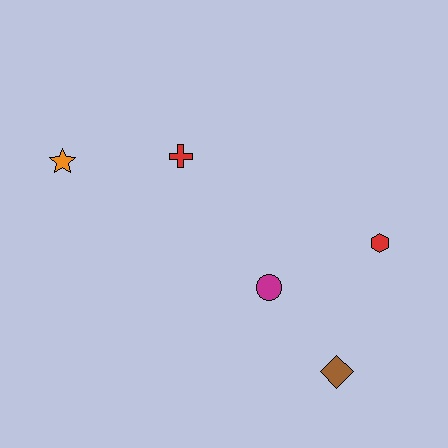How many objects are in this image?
There are 5 objects.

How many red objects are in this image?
There are 2 red objects.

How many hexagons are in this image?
There is 1 hexagon.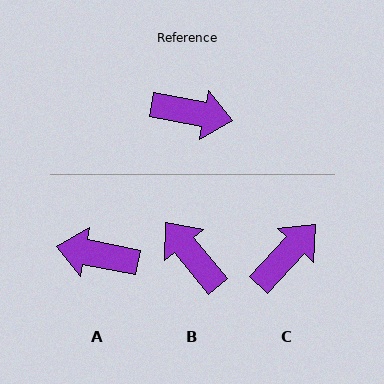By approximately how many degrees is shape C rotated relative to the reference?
Approximately 57 degrees counter-clockwise.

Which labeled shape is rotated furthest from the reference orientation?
A, about 180 degrees away.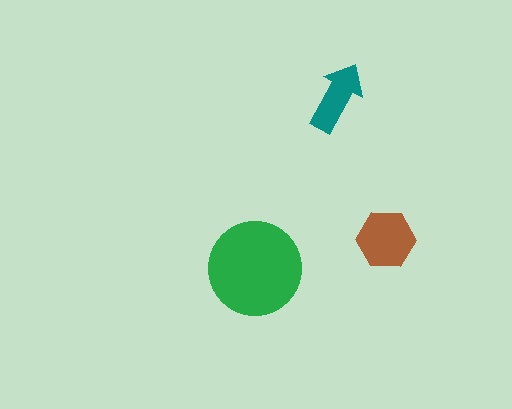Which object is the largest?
The green circle.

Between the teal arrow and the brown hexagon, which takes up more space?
The brown hexagon.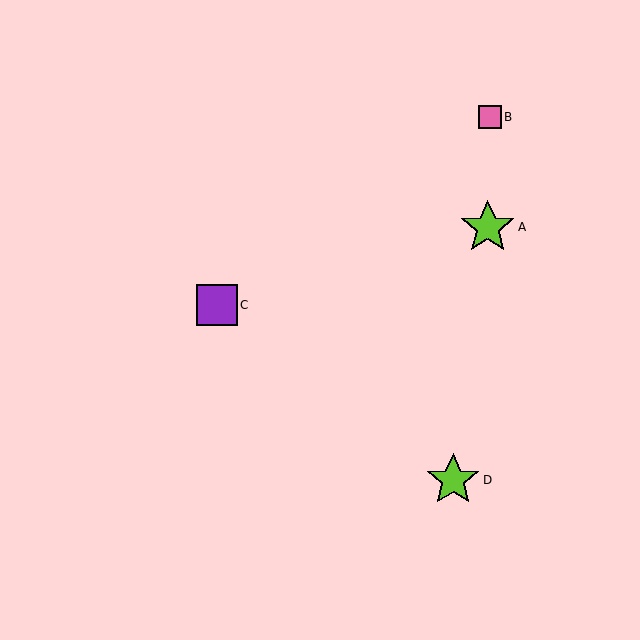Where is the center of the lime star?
The center of the lime star is at (488, 227).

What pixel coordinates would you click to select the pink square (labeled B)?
Click at (490, 117) to select the pink square B.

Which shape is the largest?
The lime star (labeled A) is the largest.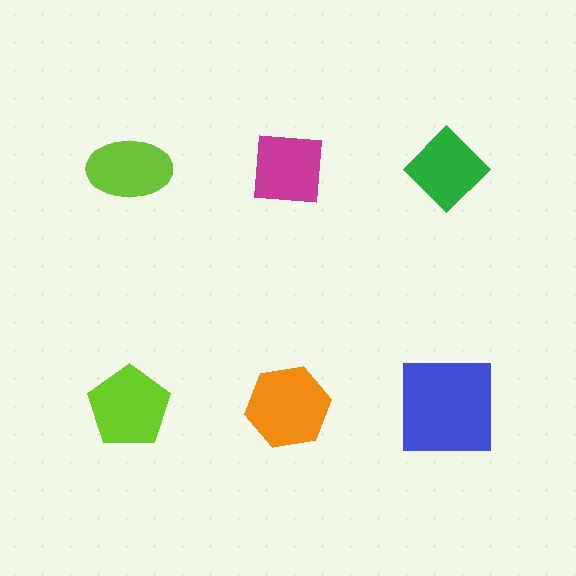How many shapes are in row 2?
3 shapes.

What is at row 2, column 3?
A blue square.